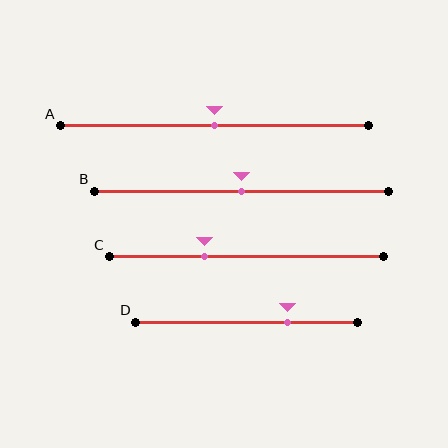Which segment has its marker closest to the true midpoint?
Segment A has its marker closest to the true midpoint.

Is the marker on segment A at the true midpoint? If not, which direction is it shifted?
Yes, the marker on segment A is at the true midpoint.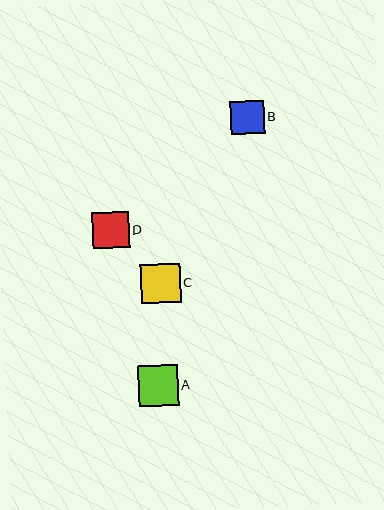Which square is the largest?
Square A is the largest with a size of approximately 40 pixels.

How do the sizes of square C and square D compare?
Square C and square D are approximately the same size.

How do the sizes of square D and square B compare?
Square D and square B are approximately the same size.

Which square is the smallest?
Square B is the smallest with a size of approximately 33 pixels.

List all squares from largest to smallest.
From largest to smallest: A, C, D, B.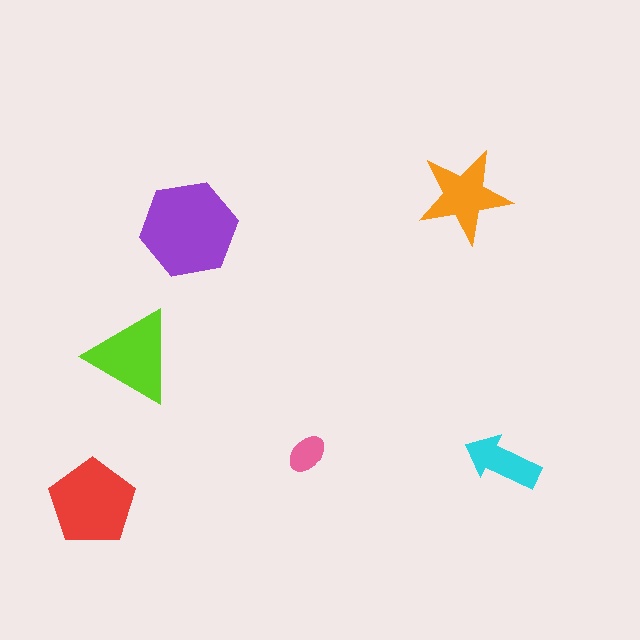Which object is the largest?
The purple hexagon.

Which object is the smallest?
The pink ellipse.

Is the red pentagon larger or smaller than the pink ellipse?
Larger.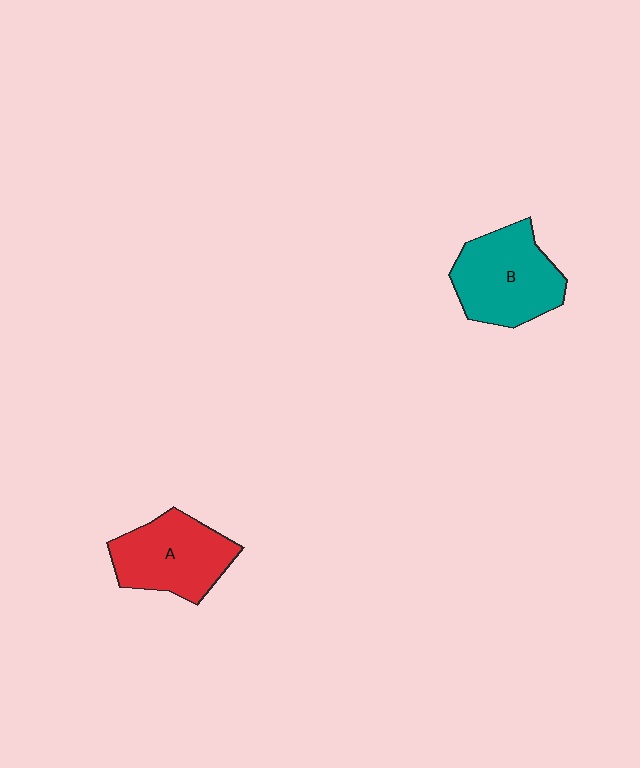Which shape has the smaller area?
Shape A (red).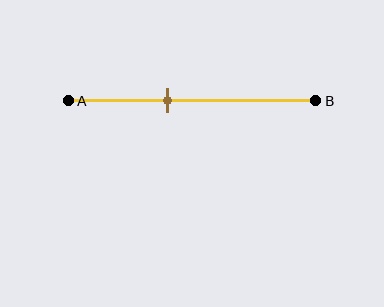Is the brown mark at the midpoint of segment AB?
No, the mark is at about 40% from A, not at the 50% midpoint.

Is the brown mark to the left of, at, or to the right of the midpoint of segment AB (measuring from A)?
The brown mark is to the left of the midpoint of segment AB.